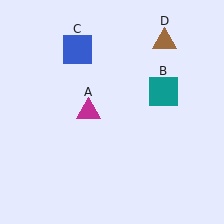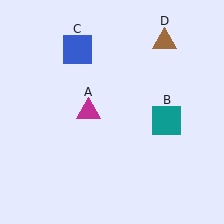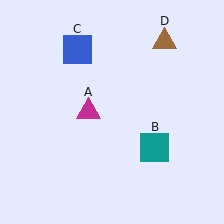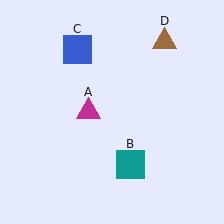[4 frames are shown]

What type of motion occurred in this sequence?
The teal square (object B) rotated clockwise around the center of the scene.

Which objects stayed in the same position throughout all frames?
Magenta triangle (object A) and blue square (object C) and brown triangle (object D) remained stationary.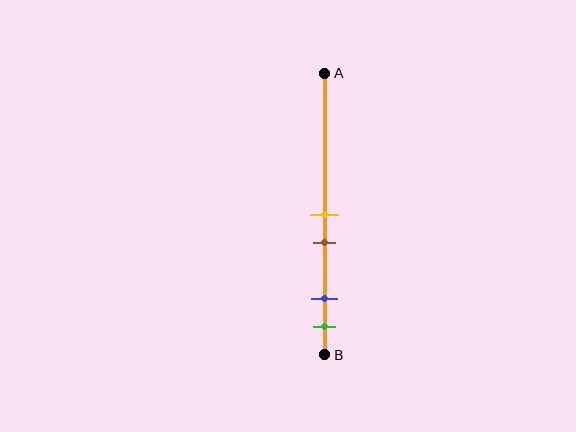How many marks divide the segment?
There are 4 marks dividing the segment.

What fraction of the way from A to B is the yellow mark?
The yellow mark is approximately 50% (0.5) of the way from A to B.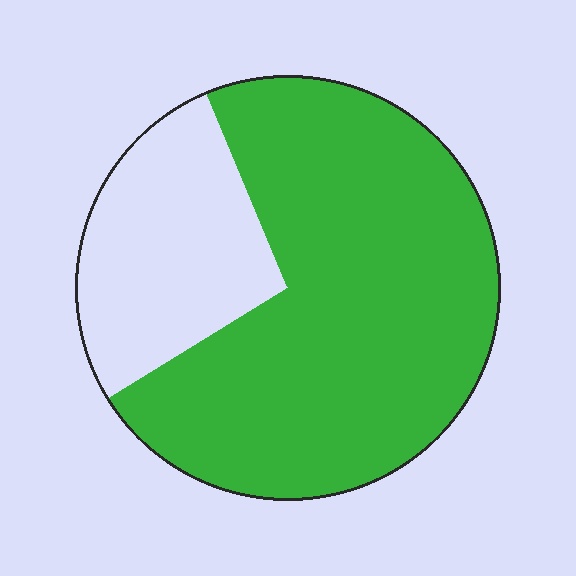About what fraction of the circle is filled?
About three quarters (3/4).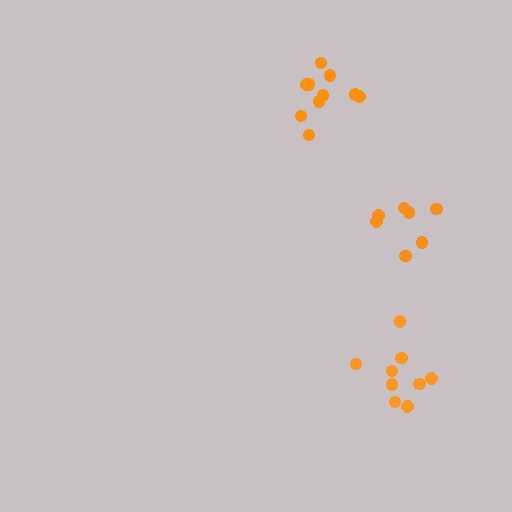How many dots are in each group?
Group 1: 7 dots, Group 2: 10 dots, Group 3: 9 dots (26 total).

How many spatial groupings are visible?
There are 3 spatial groupings.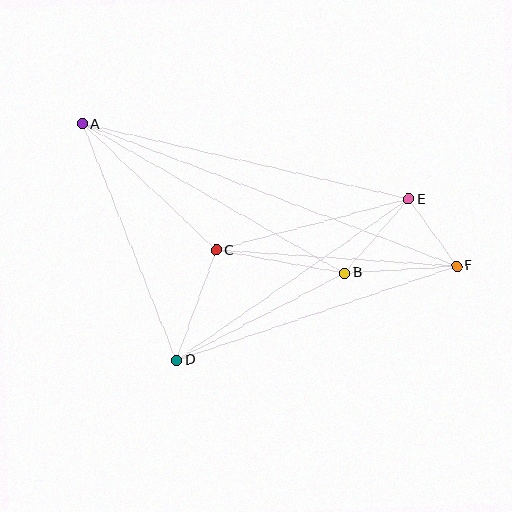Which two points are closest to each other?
Points E and F are closest to each other.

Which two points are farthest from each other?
Points A and F are farthest from each other.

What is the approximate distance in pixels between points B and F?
The distance between B and F is approximately 113 pixels.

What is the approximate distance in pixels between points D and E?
The distance between D and E is approximately 283 pixels.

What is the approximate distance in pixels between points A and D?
The distance between A and D is approximately 254 pixels.